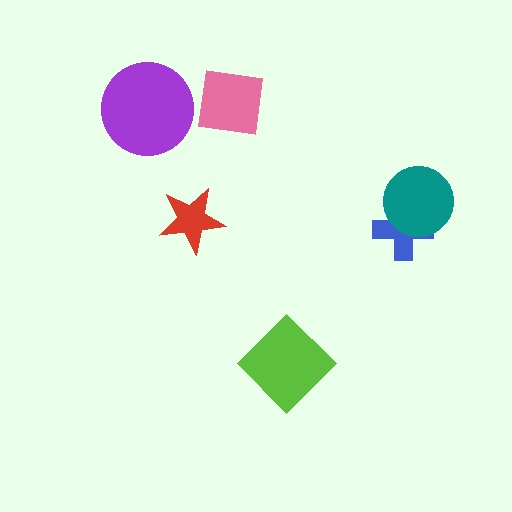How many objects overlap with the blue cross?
1 object overlaps with the blue cross.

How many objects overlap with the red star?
0 objects overlap with the red star.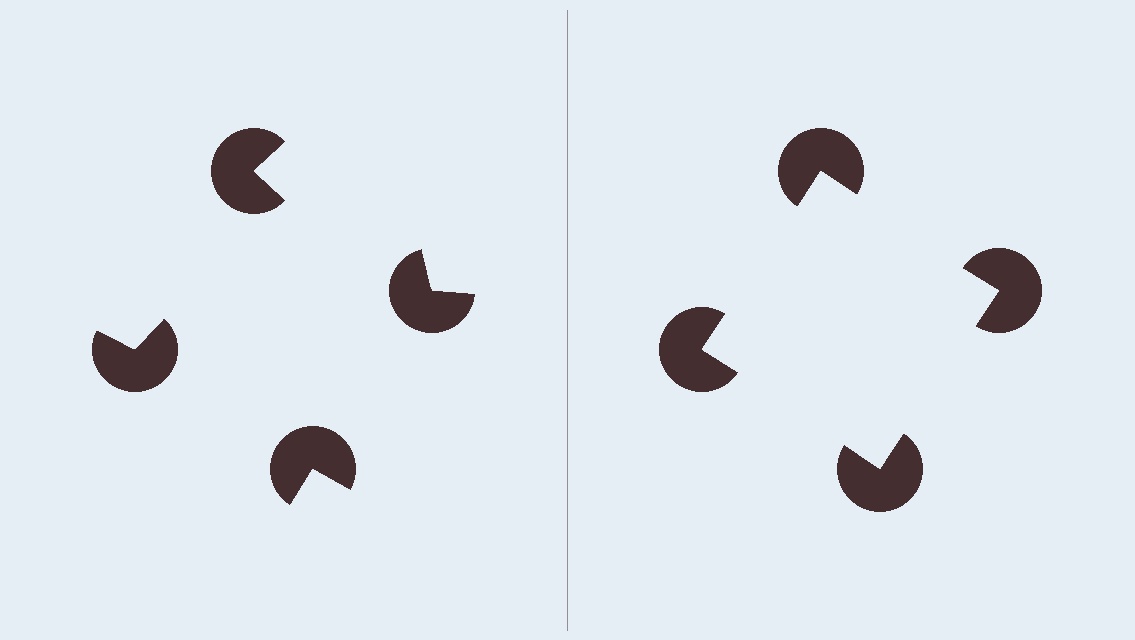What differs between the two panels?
The pac-man discs are positioned identically on both sides; only the wedge orientations differ. On the right they align to a square; on the left they are misaligned.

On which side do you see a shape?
An illusory square appears on the right side. On the left side the wedge cuts are rotated, so no coherent shape forms.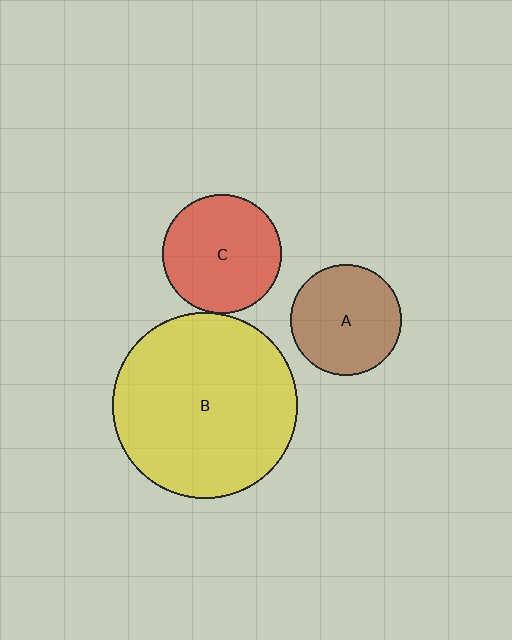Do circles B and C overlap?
Yes.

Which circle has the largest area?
Circle B (yellow).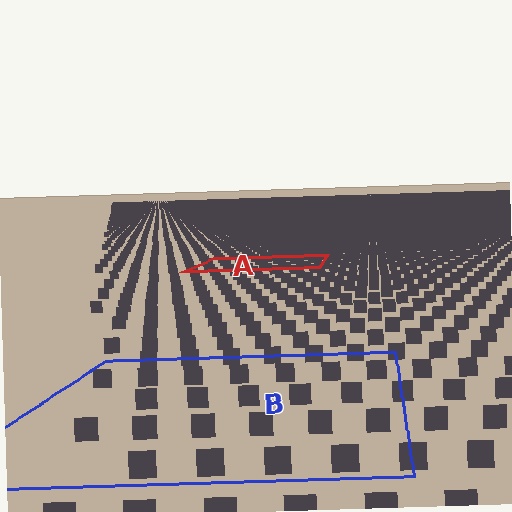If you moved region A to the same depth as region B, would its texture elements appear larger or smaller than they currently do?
They would appear larger. At a closer depth, the same texture elements are projected at a bigger on-screen size.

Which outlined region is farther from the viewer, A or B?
Region A is farther from the viewer — the texture elements inside it appear smaller and more densely packed.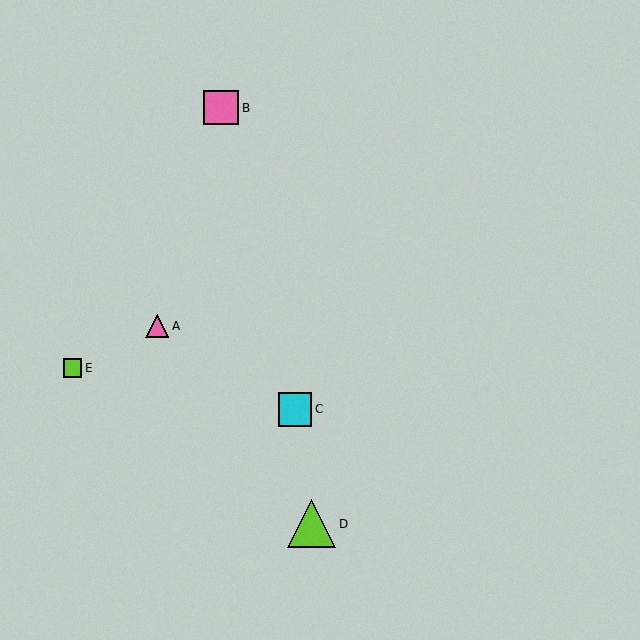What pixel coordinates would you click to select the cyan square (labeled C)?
Click at (295, 409) to select the cyan square C.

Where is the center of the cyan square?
The center of the cyan square is at (295, 409).